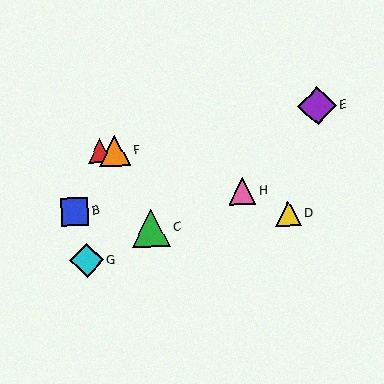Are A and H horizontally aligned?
No, A is at y≈151 and H is at y≈191.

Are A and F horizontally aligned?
Yes, both are at y≈151.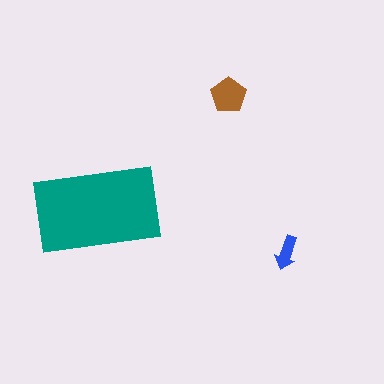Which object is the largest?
The teal rectangle.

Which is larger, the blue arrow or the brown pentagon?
The brown pentagon.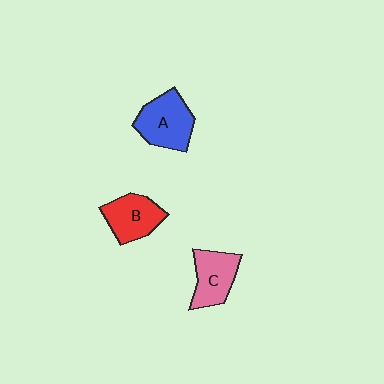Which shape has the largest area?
Shape A (blue).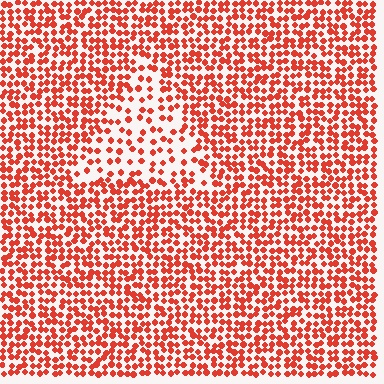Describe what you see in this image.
The image contains small red elements arranged at two different densities. A triangle-shaped region is visible where the elements are less densely packed than the surrounding area.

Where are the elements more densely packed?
The elements are more densely packed outside the triangle boundary.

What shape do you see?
I see a triangle.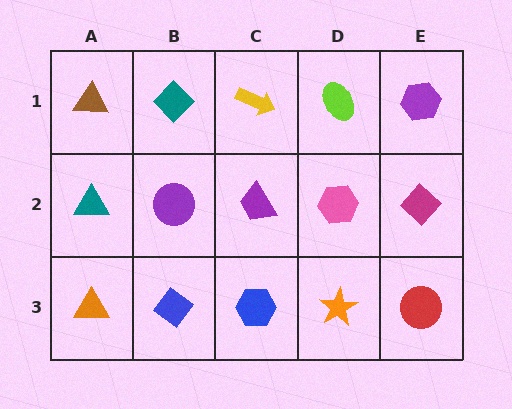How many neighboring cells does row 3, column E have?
2.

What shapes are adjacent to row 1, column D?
A pink hexagon (row 2, column D), a yellow arrow (row 1, column C), a purple hexagon (row 1, column E).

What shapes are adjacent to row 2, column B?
A teal diamond (row 1, column B), a blue diamond (row 3, column B), a teal triangle (row 2, column A), a purple trapezoid (row 2, column C).